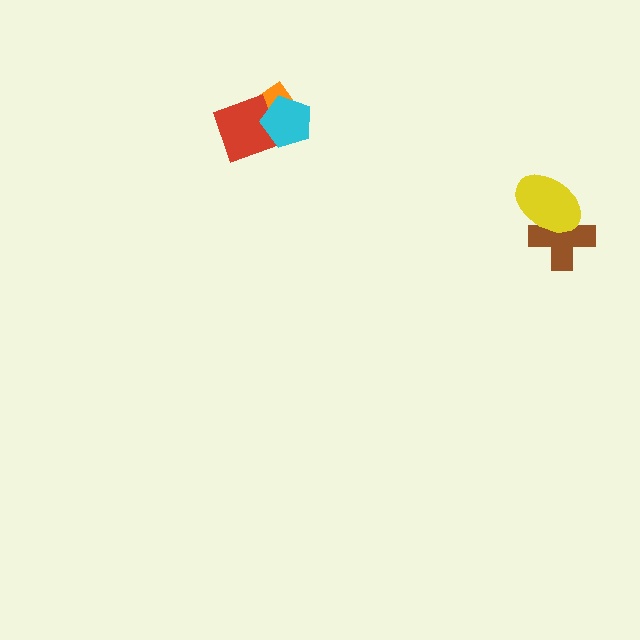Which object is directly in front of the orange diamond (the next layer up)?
The red square is directly in front of the orange diamond.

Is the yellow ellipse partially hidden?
No, no other shape covers it.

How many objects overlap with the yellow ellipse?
1 object overlaps with the yellow ellipse.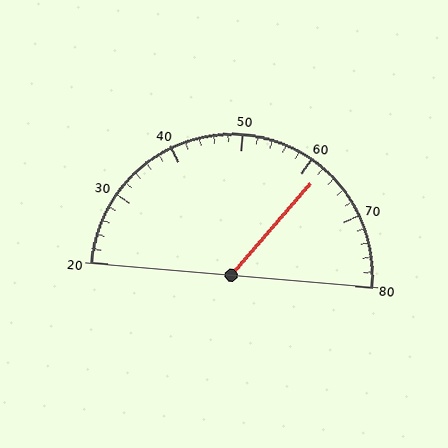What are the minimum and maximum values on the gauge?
The gauge ranges from 20 to 80.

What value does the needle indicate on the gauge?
The needle indicates approximately 62.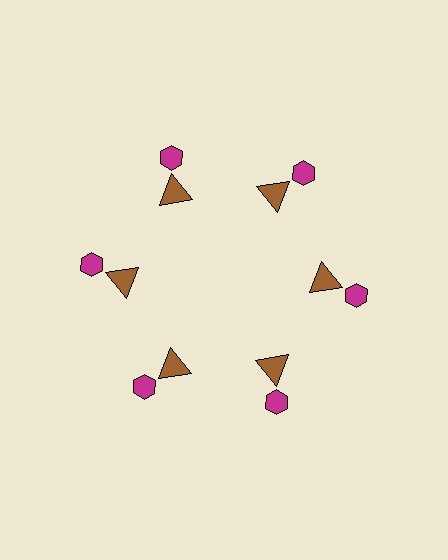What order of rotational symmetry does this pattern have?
This pattern has 6-fold rotational symmetry.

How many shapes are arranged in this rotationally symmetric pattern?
There are 12 shapes, arranged in 6 groups of 2.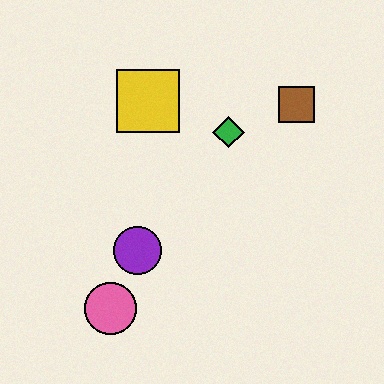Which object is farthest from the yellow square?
The pink circle is farthest from the yellow square.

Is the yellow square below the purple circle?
No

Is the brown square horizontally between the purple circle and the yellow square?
No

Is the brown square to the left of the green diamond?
No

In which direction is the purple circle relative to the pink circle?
The purple circle is above the pink circle.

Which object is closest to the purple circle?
The pink circle is closest to the purple circle.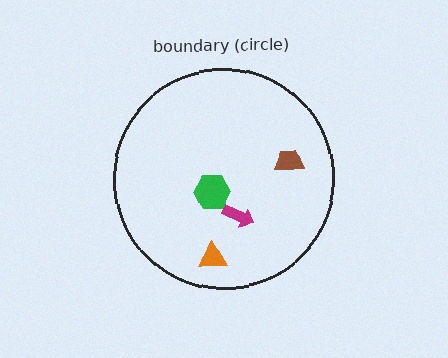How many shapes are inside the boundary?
4 inside, 0 outside.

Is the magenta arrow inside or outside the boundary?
Inside.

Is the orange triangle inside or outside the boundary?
Inside.